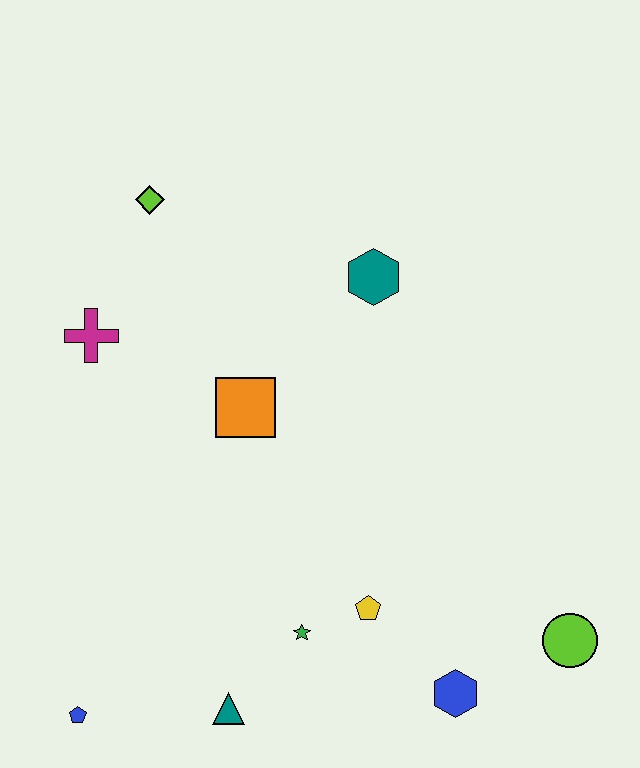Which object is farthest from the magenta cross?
The lime circle is farthest from the magenta cross.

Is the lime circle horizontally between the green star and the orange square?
No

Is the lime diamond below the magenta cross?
No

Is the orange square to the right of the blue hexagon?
No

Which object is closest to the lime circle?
The blue hexagon is closest to the lime circle.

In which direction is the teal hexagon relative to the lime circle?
The teal hexagon is above the lime circle.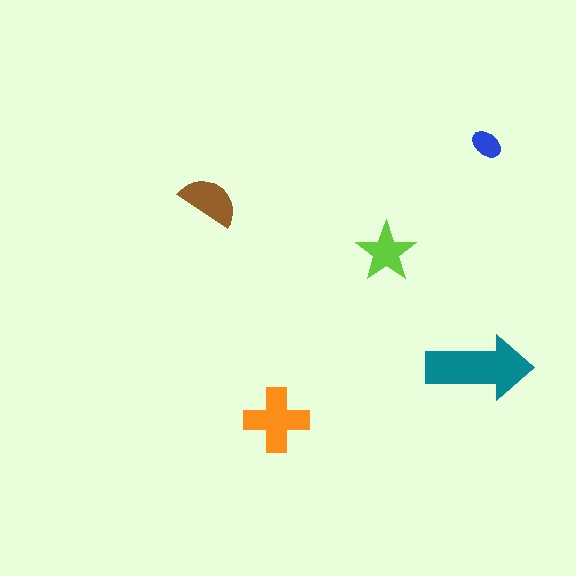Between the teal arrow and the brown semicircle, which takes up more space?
The teal arrow.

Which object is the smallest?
The blue ellipse.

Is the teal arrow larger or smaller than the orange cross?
Larger.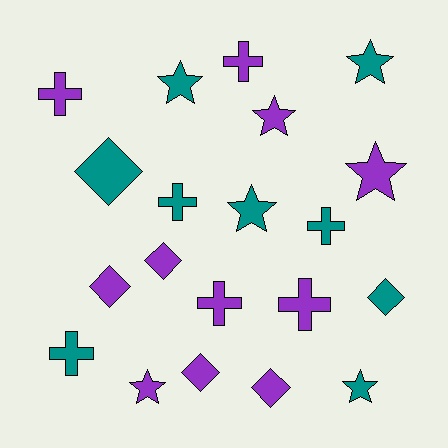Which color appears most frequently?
Purple, with 11 objects.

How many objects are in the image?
There are 20 objects.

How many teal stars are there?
There are 4 teal stars.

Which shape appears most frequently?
Star, with 7 objects.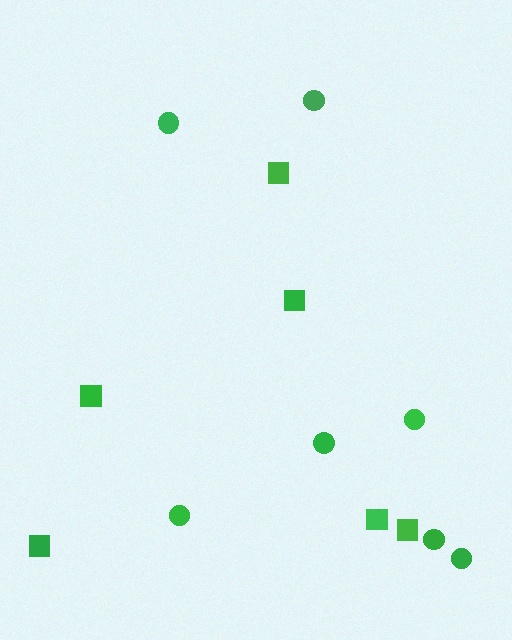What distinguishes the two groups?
There are 2 groups: one group of circles (7) and one group of squares (6).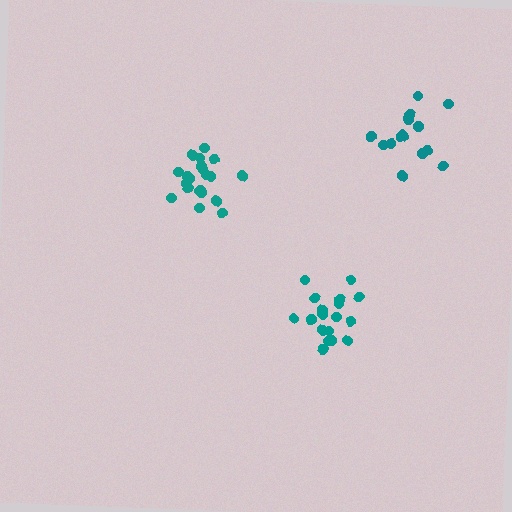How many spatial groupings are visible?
There are 3 spatial groupings.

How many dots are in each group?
Group 1: 18 dots, Group 2: 15 dots, Group 3: 21 dots (54 total).